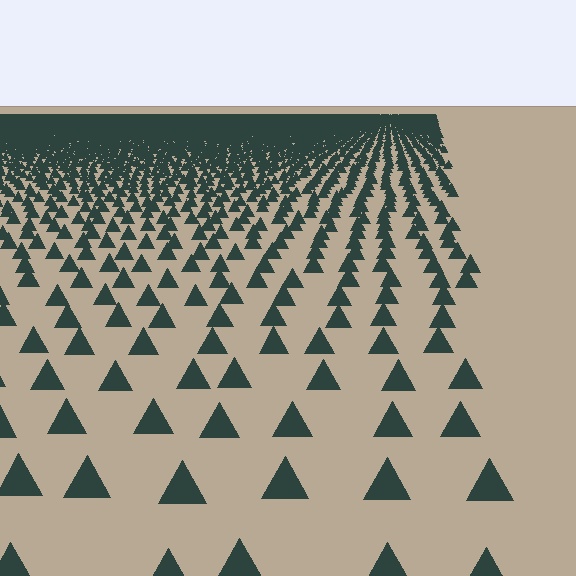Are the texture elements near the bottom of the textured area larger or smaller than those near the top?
Larger. Near the bottom, elements are closer to the viewer and appear at a bigger on-screen size.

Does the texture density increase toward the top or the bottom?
Density increases toward the top.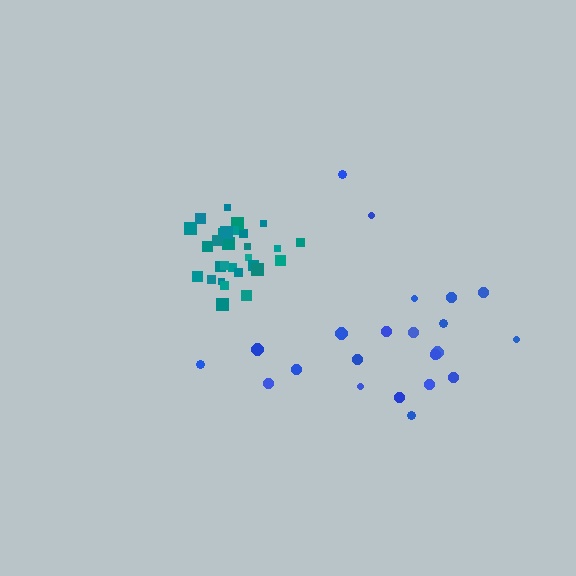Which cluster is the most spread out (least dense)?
Blue.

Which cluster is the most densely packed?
Teal.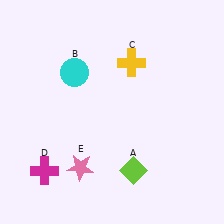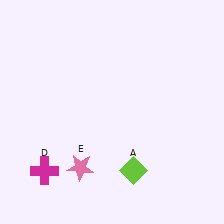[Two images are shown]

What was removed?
The yellow cross (C), the cyan circle (B) were removed in Image 2.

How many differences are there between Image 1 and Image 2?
There are 2 differences between the two images.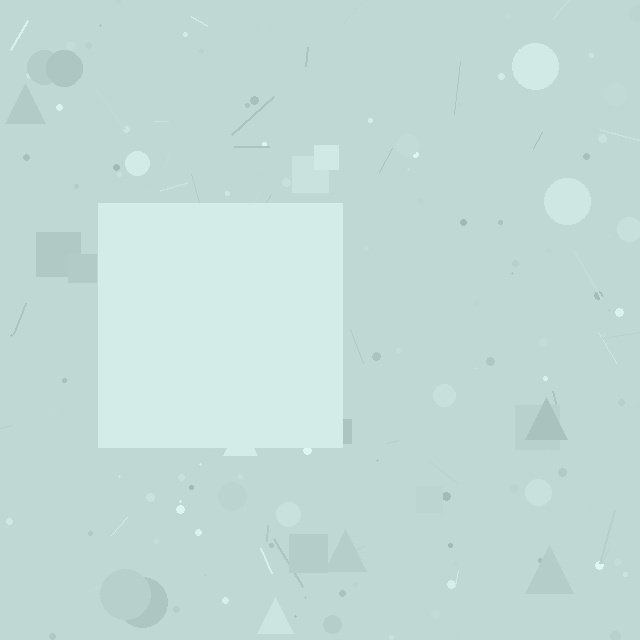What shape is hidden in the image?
A square is hidden in the image.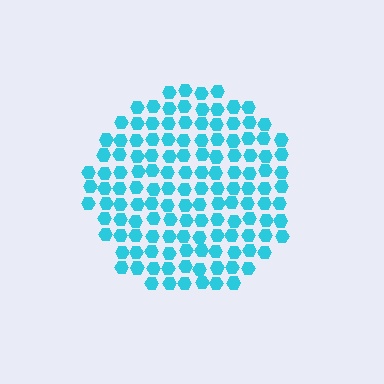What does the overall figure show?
The overall figure shows a circle.